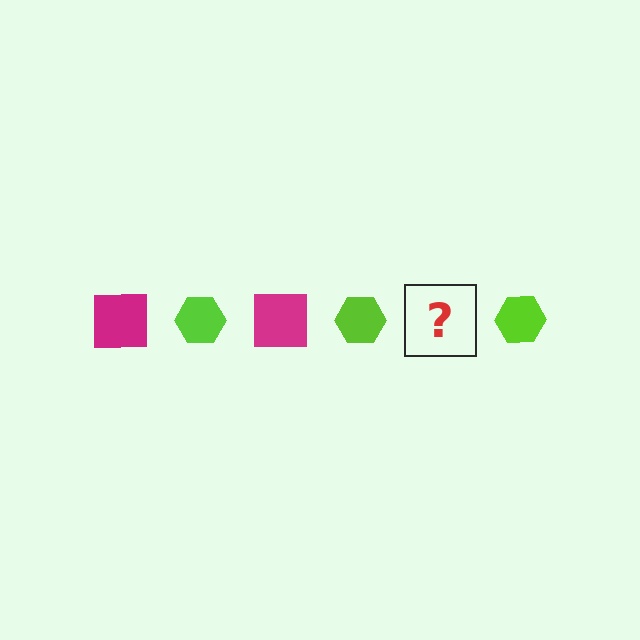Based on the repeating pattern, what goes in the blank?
The blank should be a magenta square.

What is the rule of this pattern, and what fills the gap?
The rule is that the pattern alternates between magenta square and lime hexagon. The gap should be filled with a magenta square.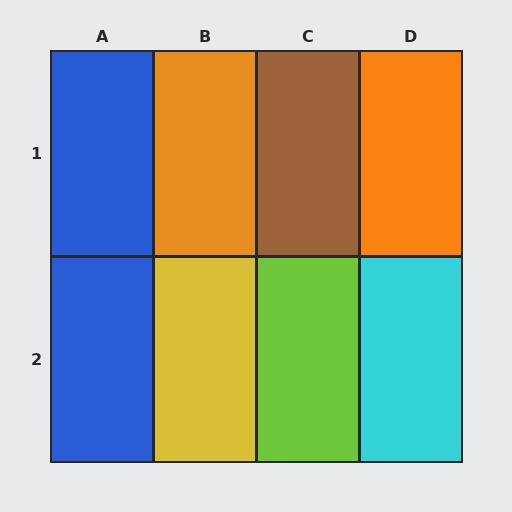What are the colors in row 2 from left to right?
Blue, yellow, lime, cyan.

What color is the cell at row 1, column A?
Blue.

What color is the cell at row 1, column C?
Brown.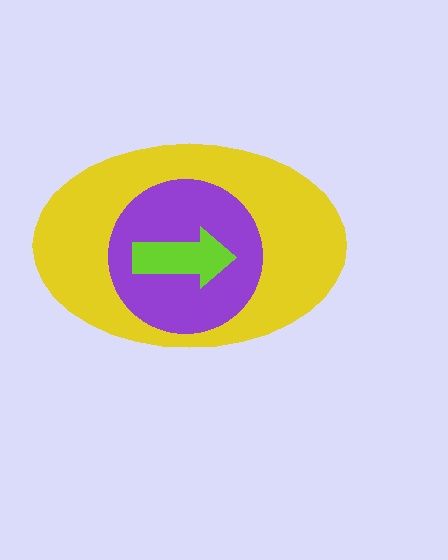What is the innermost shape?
The lime arrow.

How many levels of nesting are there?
3.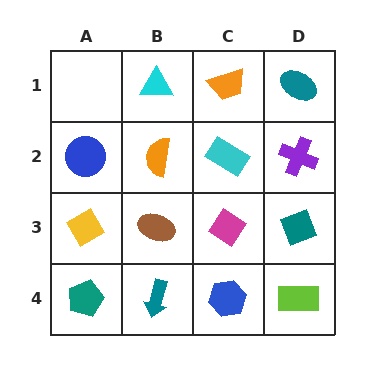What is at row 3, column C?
A magenta diamond.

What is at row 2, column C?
A cyan rectangle.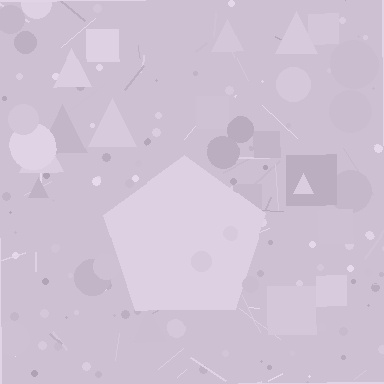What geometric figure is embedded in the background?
A pentagon is embedded in the background.